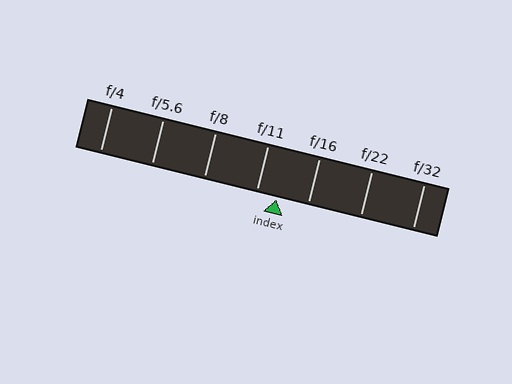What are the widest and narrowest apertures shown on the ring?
The widest aperture shown is f/4 and the narrowest is f/32.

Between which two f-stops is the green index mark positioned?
The index mark is between f/11 and f/16.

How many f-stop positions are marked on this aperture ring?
There are 7 f-stop positions marked.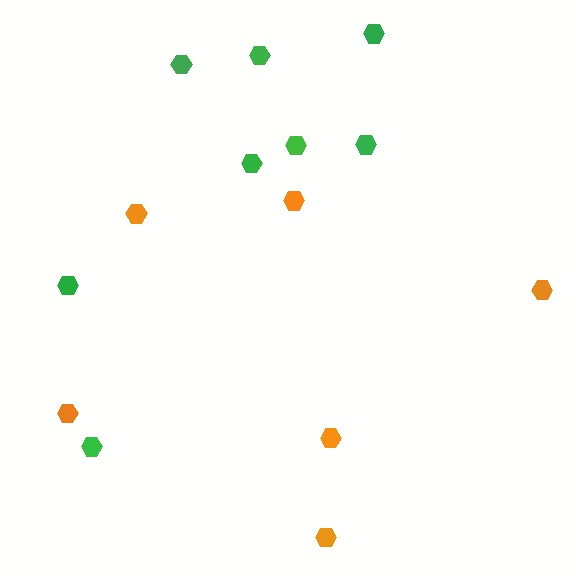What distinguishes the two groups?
There are 2 groups: one group of green hexagons (8) and one group of orange hexagons (6).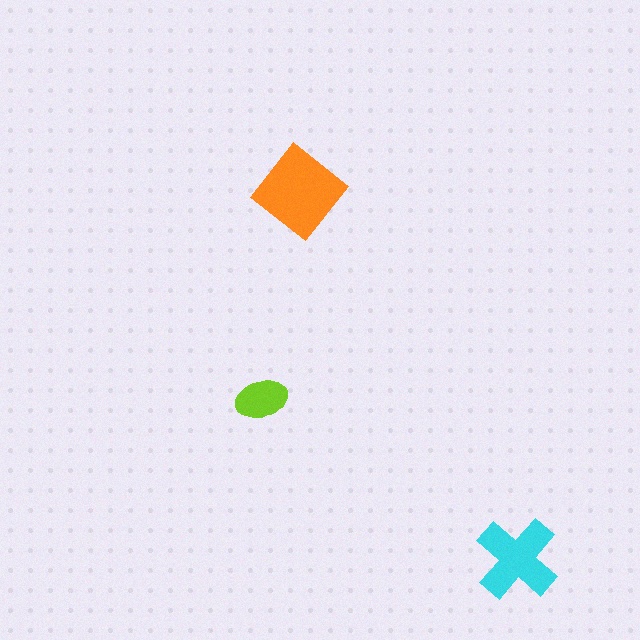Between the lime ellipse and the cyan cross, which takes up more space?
The cyan cross.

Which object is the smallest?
The lime ellipse.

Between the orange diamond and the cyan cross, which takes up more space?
The orange diamond.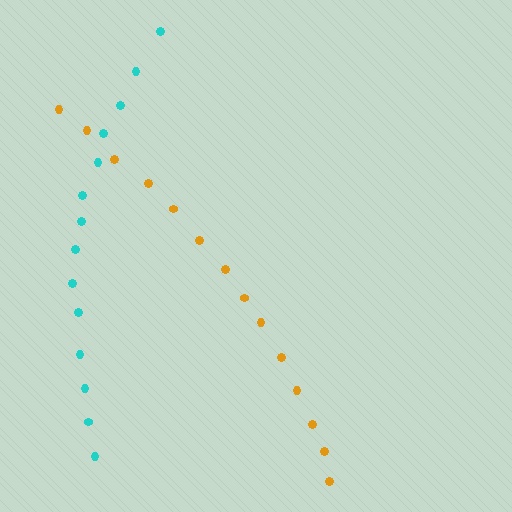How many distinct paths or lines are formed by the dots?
There are 2 distinct paths.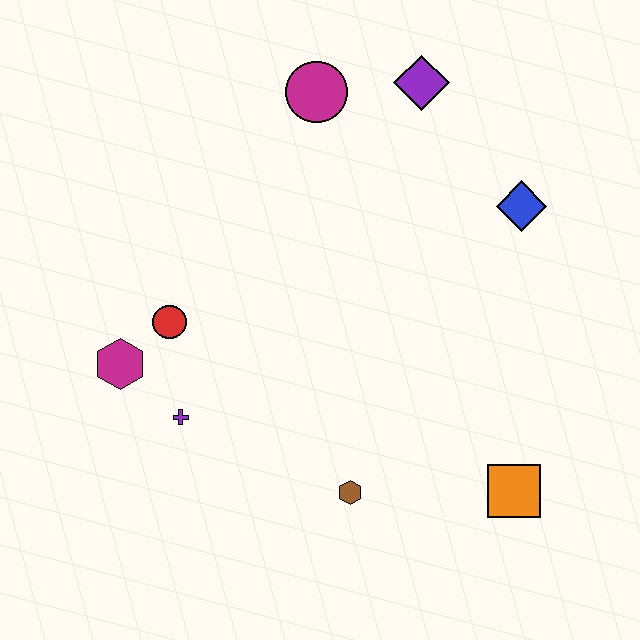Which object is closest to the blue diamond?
The purple diamond is closest to the blue diamond.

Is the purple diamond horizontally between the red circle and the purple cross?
No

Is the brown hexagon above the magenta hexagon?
No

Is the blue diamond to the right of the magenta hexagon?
Yes